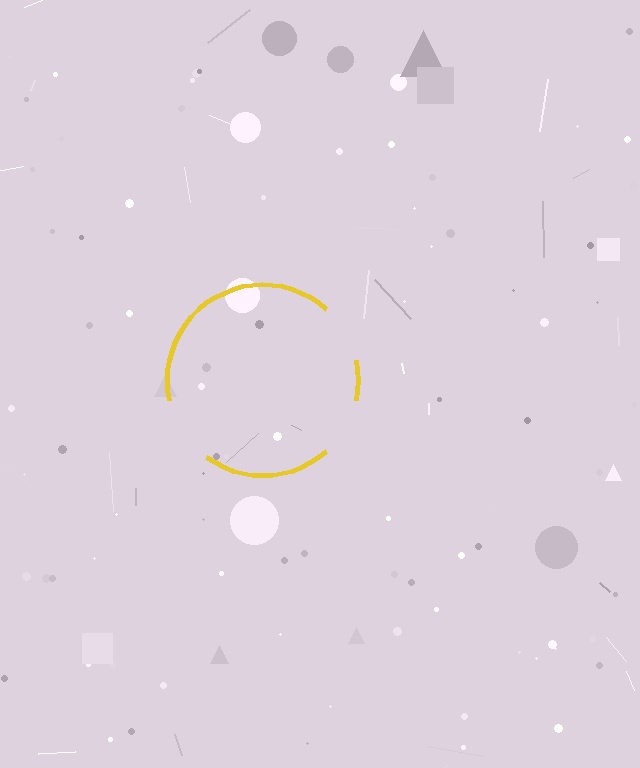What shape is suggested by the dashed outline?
The dashed outline suggests a circle.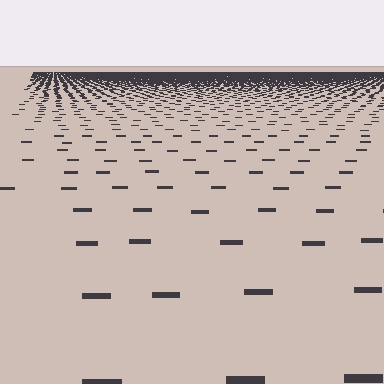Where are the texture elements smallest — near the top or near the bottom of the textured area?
Near the top.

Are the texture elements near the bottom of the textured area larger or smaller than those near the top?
Larger. Near the bottom, elements are closer to the viewer and appear at a bigger on-screen size.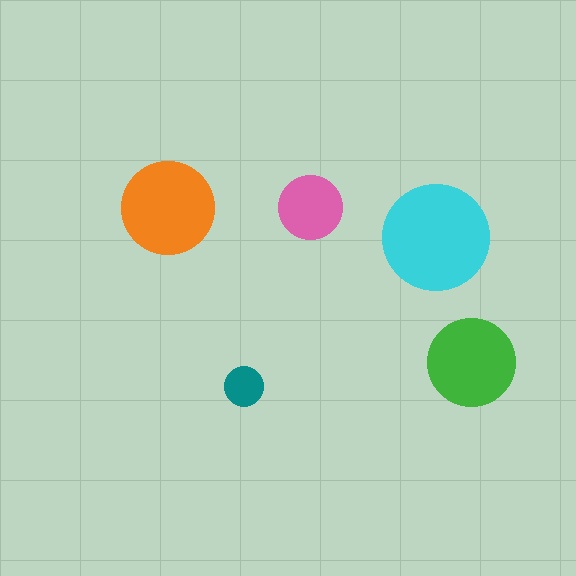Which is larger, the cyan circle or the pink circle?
The cyan one.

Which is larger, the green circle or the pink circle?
The green one.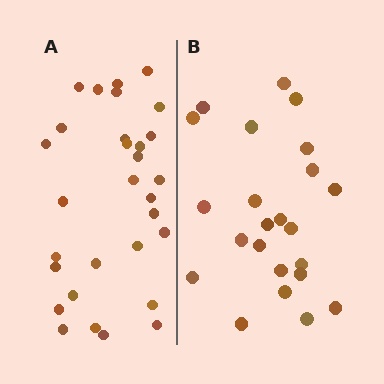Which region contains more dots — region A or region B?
Region A (the left region) has more dots.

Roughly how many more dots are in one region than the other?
Region A has roughly 8 or so more dots than region B.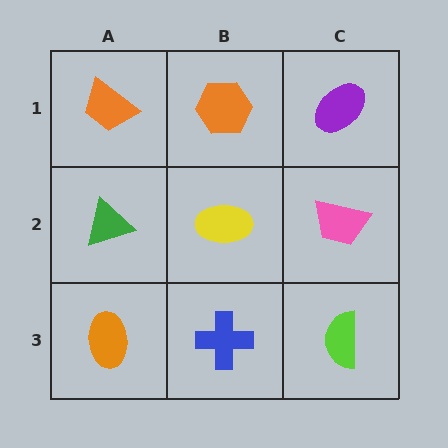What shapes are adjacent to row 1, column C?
A pink trapezoid (row 2, column C), an orange hexagon (row 1, column B).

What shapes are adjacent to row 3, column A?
A green triangle (row 2, column A), a blue cross (row 3, column B).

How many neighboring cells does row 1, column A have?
2.